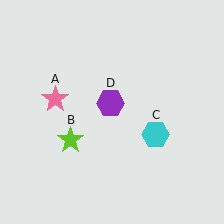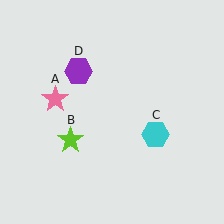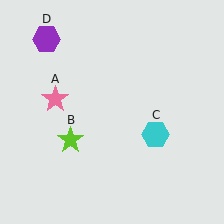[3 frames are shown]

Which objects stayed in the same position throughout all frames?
Pink star (object A) and lime star (object B) and cyan hexagon (object C) remained stationary.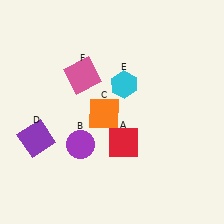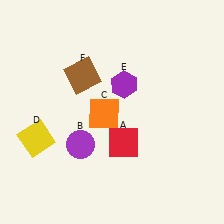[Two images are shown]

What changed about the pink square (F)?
In Image 1, F is pink. In Image 2, it changed to brown.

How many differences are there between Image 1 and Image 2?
There are 3 differences between the two images.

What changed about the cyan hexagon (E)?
In Image 1, E is cyan. In Image 2, it changed to purple.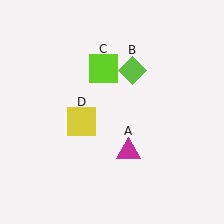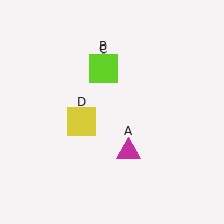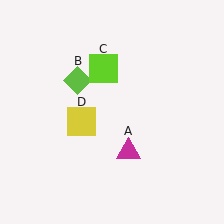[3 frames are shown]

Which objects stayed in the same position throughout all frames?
Magenta triangle (object A) and lime square (object C) and yellow square (object D) remained stationary.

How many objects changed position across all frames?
1 object changed position: lime diamond (object B).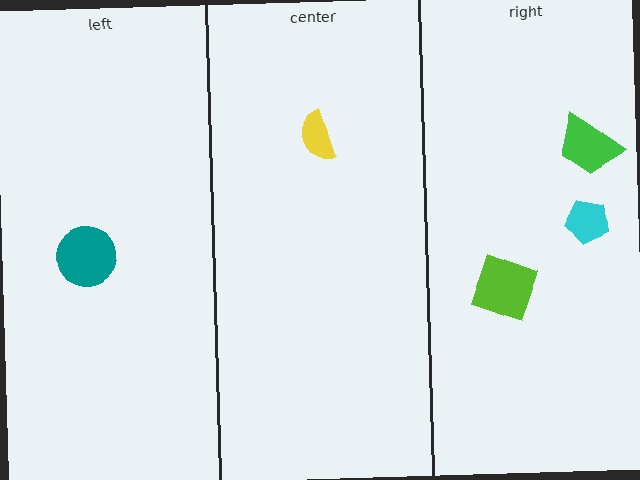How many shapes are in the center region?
1.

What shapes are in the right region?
The lime diamond, the green trapezoid, the cyan pentagon.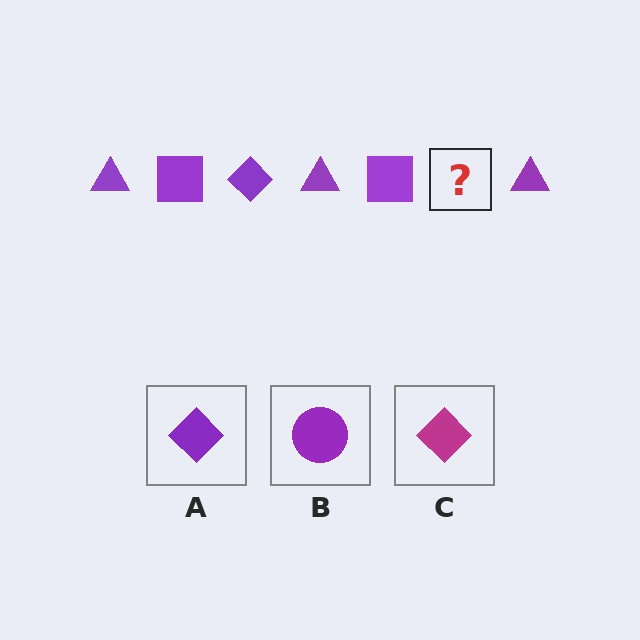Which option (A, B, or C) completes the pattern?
A.